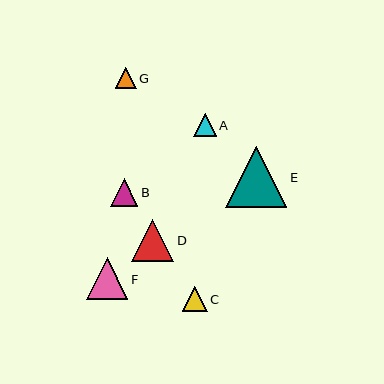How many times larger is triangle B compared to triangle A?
Triangle B is approximately 1.2 times the size of triangle A.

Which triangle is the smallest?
Triangle G is the smallest with a size of approximately 21 pixels.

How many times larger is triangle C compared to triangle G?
Triangle C is approximately 1.2 times the size of triangle G.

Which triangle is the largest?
Triangle E is the largest with a size of approximately 61 pixels.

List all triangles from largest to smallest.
From largest to smallest: E, D, F, B, C, A, G.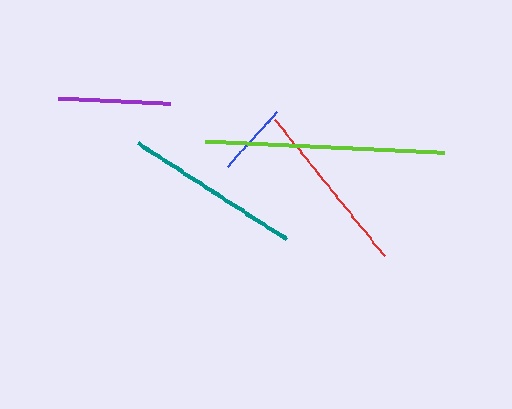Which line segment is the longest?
The lime line is the longest at approximately 239 pixels.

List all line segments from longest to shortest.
From longest to shortest: lime, teal, red, purple, blue.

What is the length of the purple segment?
The purple segment is approximately 112 pixels long.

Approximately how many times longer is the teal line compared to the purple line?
The teal line is approximately 1.6 times the length of the purple line.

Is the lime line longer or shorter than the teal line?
The lime line is longer than the teal line.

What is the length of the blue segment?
The blue segment is approximately 74 pixels long.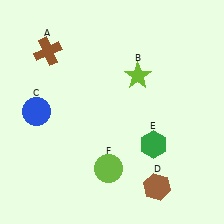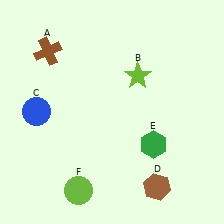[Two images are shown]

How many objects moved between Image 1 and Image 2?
1 object moved between the two images.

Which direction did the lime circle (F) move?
The lime circle (F) moved left.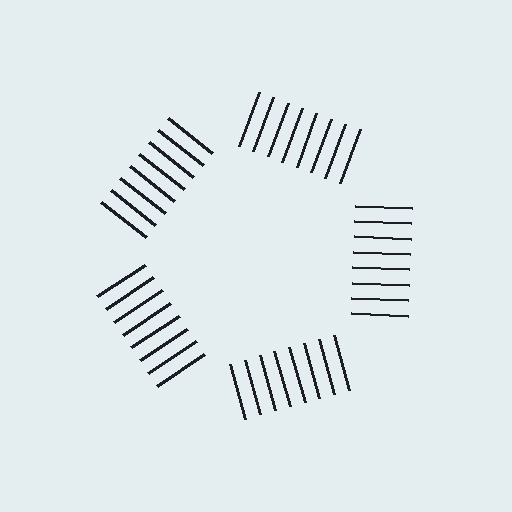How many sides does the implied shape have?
5 sides — the line-ends trace a pentagon.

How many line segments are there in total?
40 — 8 along each of the 5 edges.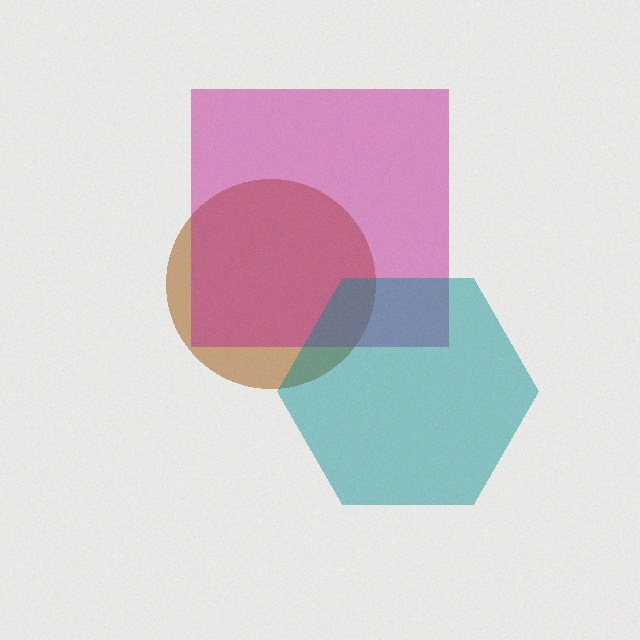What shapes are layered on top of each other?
The layered shapes are: a brown circle, a magenta square, a teal hexagon.